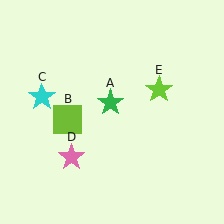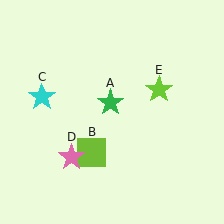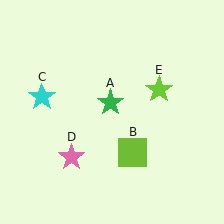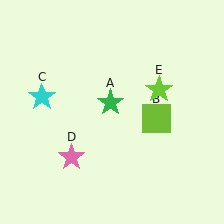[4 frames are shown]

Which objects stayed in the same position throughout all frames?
Green star (object A) and cyan star (object C) and pink star (object D) and lime star (object E) remained stationary.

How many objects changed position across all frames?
1 object changed position: lime square (object B).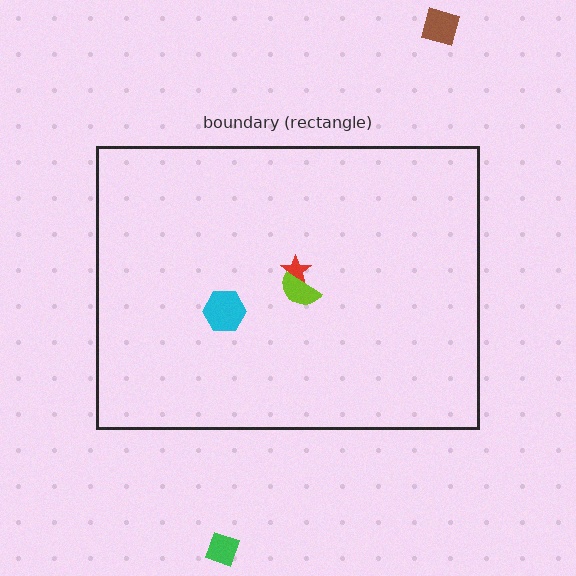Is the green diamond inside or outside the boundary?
Outside.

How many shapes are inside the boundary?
3 inside, 2 outside.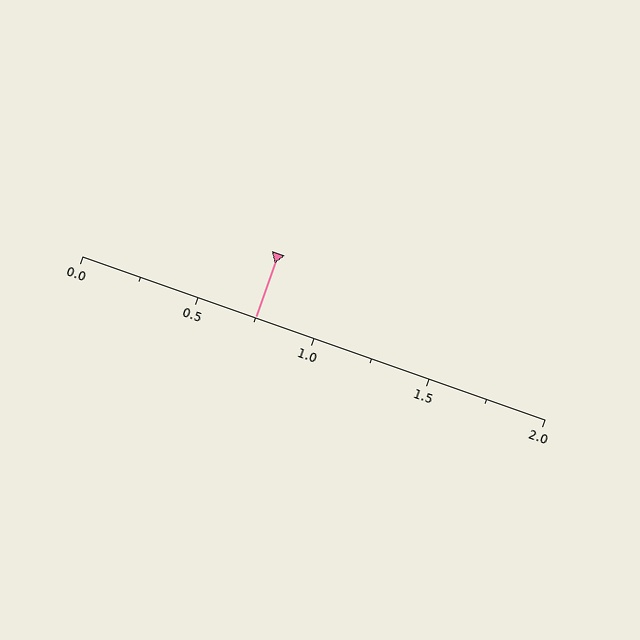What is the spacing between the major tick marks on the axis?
The major ticks are spaced 0.5 apart.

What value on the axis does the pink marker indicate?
The marker indicates approximately 0.75.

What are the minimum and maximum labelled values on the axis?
The axis runs from 0.0 to 2.0.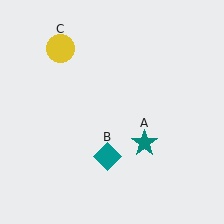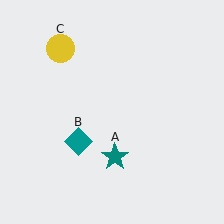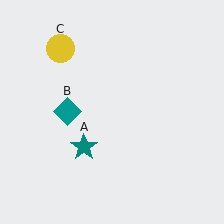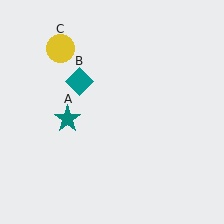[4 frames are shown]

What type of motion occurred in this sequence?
The teal star (object A), teal diamond (object B) rotated clockwise around the center of the scene.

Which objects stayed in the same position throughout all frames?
Yellow circle (object C) remained stationary.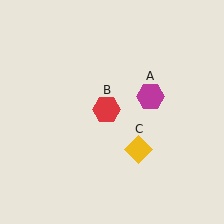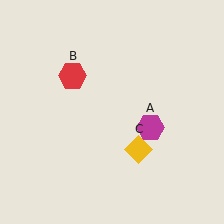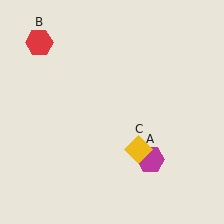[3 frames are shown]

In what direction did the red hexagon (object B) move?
The red hexagon (object B) moved up and to the left.